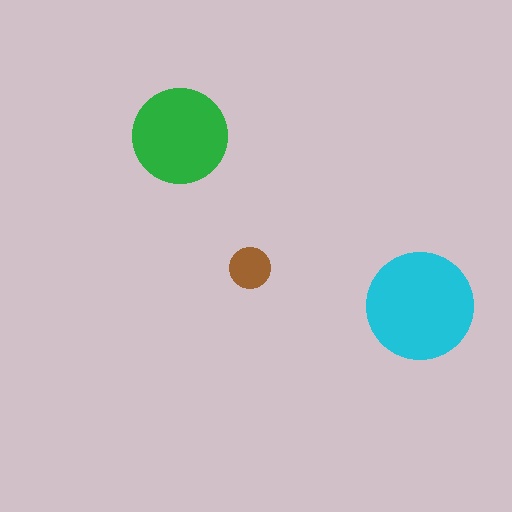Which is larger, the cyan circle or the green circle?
The cyan one.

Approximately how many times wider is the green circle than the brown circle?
About 2.5 times wider.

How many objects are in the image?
There are 3 objects in the image.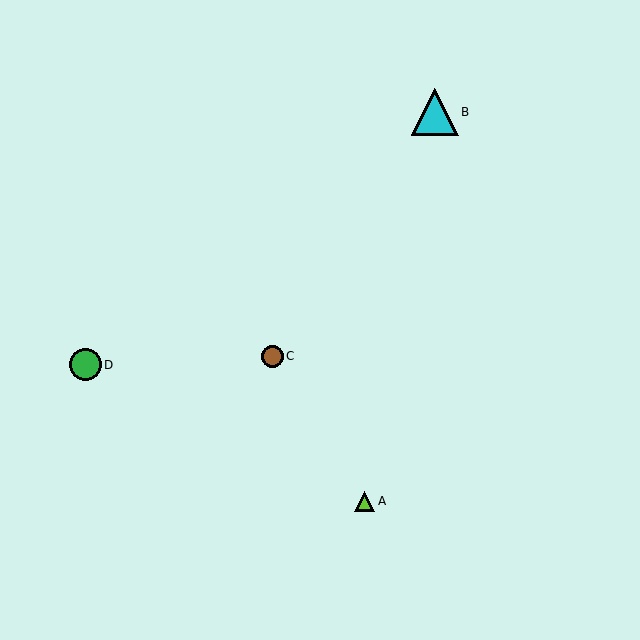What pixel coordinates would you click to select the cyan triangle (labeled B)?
Click at (435, 112) to select the cyan triangle B.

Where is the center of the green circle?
The center of the green circle is at (85, 365).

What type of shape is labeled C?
Shape C is a brown circle.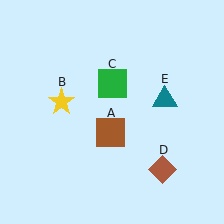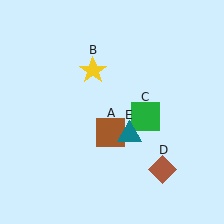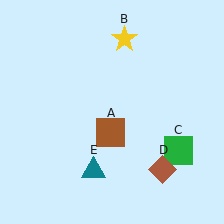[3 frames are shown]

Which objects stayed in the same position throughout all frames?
Brown square (object A) and brown diamond (object D) remained stationary.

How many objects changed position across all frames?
3 objects changed position: yellow star (object B), green square (object C), teal triangle (object E).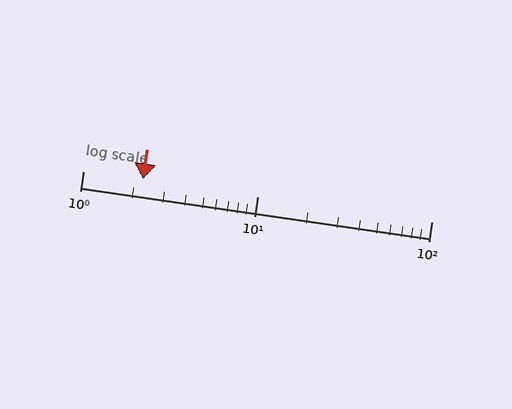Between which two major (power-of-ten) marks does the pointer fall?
The pointer is between 1 and 10.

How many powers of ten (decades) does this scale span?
The scale spans 2 decades, from 1 to 100.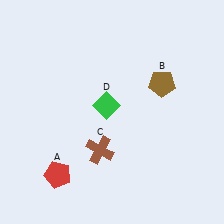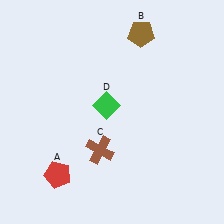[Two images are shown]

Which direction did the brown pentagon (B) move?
The brown pentagon (B) moved up.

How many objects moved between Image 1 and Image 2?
1 object moved between the two images.